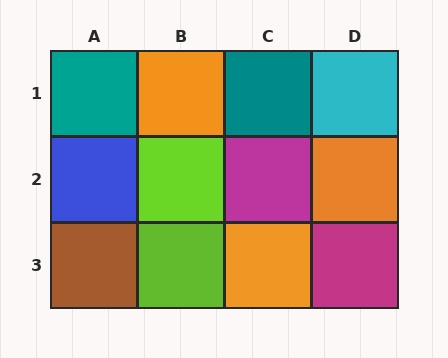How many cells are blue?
1 cell is blue.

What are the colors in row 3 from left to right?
Brown, lime, orange, magenta.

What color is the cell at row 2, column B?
Lime.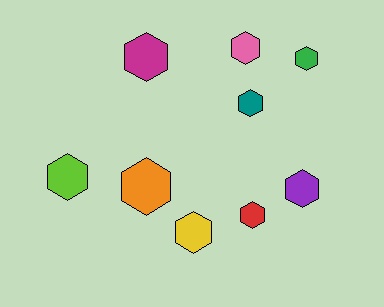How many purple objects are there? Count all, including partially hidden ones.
There is 1 purple object.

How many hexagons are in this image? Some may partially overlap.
There are 9 hexagons.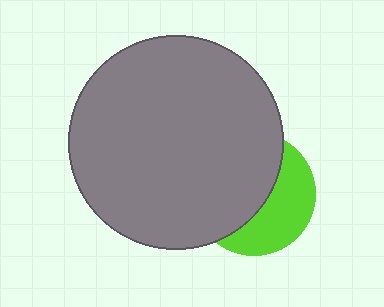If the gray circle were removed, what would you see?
You would see the complete lime circle.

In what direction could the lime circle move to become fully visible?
The lime circle could move right. That would shift it out from behind the gray circle entirely.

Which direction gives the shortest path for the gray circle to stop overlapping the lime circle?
Moving left gives the shortest separation.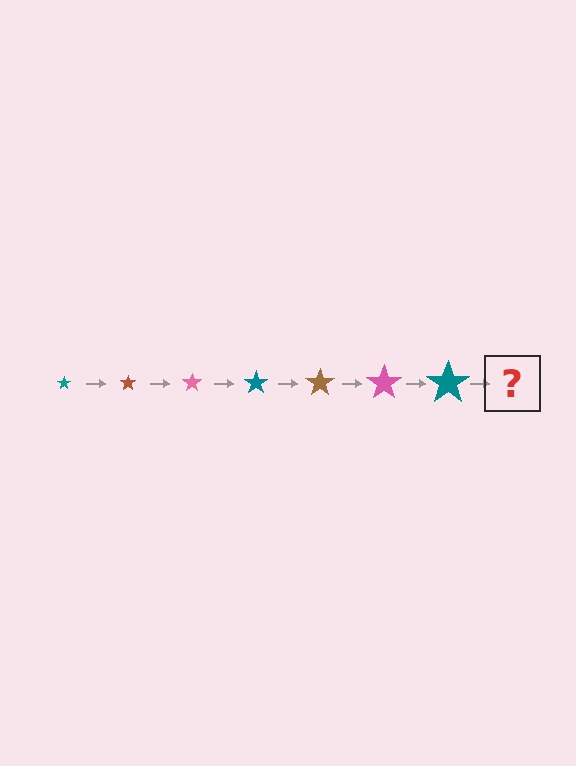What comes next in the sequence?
The next element should be a brown star, larger than the previous one.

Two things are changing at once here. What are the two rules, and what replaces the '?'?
The two rules are that the star grows larger each step and the color cycles through teal, brown, and pink. The '?' should be a brown star, larger than the previous one.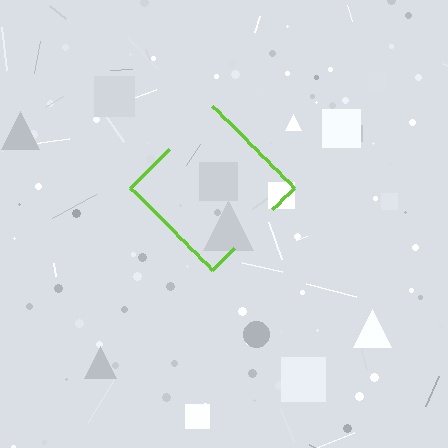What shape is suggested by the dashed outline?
The dashed outline suggests a diamond.